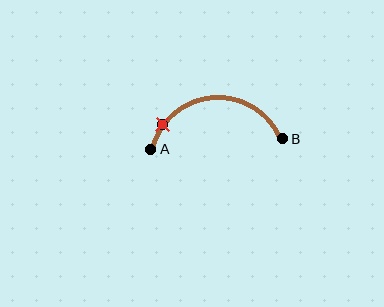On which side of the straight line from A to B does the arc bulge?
The arc bulges above the straight line connecting A and B.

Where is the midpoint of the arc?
The arc midpoint is the point on the curve farthest from the straight line joining A and B. It sits above that line.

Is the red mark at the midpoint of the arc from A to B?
No. The red mark lies on the arc but is closer to endpoint A. The arc midpoint would be at the point on the curve equidistant along the arc from both A and B.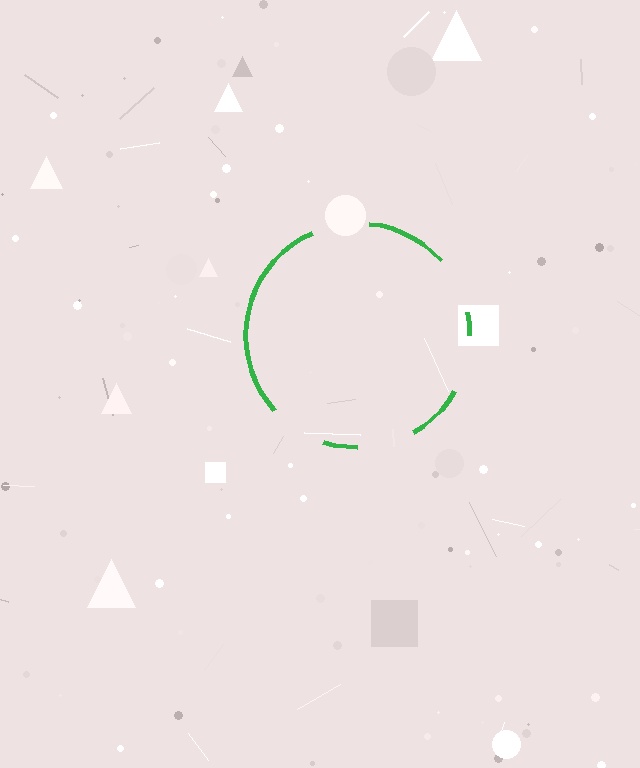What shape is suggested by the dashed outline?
The dashed outline suggests a circle.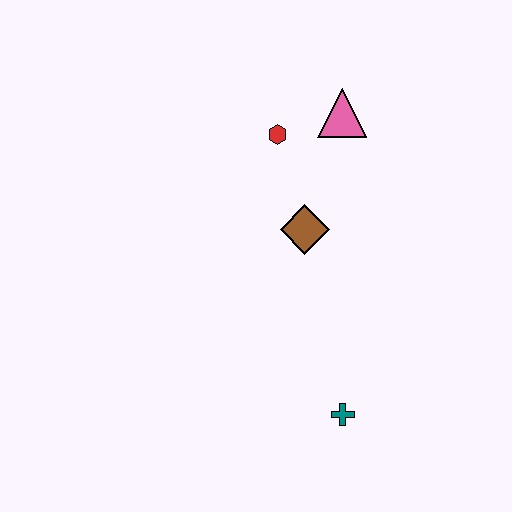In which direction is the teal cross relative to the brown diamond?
The teal cross is below the brown diamond.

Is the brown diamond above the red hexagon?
No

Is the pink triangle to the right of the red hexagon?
Yes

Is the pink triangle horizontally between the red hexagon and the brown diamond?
No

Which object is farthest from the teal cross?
The pink triangle is farthest from the teal cross.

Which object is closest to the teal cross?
The brown diamond is closest to the teal cross.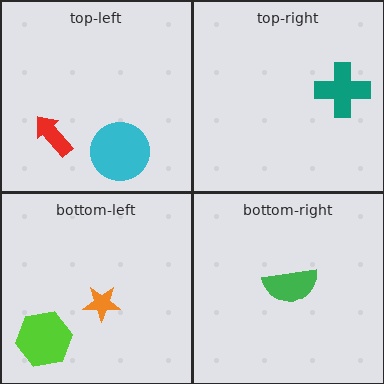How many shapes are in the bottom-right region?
1.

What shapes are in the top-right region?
The teal cross.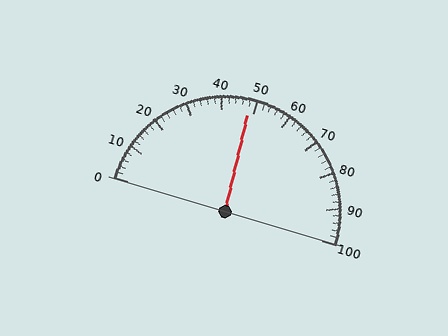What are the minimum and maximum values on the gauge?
The gauge ranges from 0 to 100.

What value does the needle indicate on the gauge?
The needle indicates approximately 48.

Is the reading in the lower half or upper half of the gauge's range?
The reading is in the lower half of the range (0 to 100).